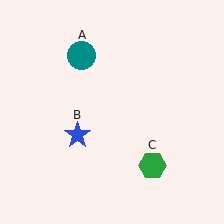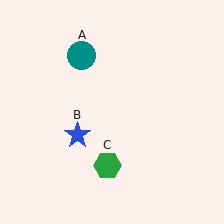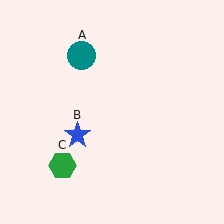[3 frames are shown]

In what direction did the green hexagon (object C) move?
The green hexagon (object C) moved left.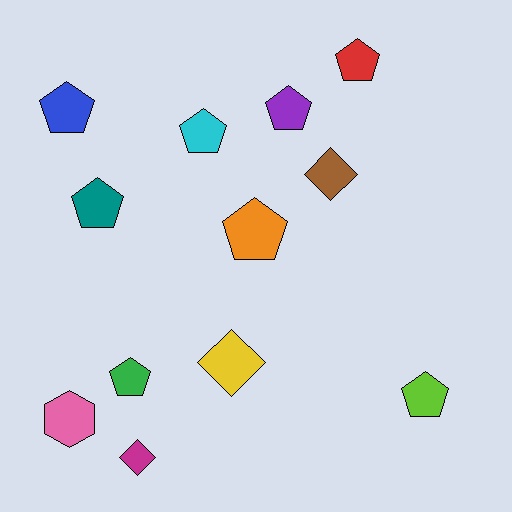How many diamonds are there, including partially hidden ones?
There are 3 diamonds.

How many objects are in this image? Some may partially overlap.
There are 12 objects.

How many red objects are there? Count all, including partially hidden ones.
There is 1 red object.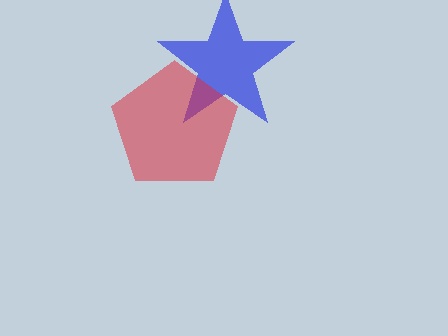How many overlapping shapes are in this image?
There are 2 overlapping shapes in the image.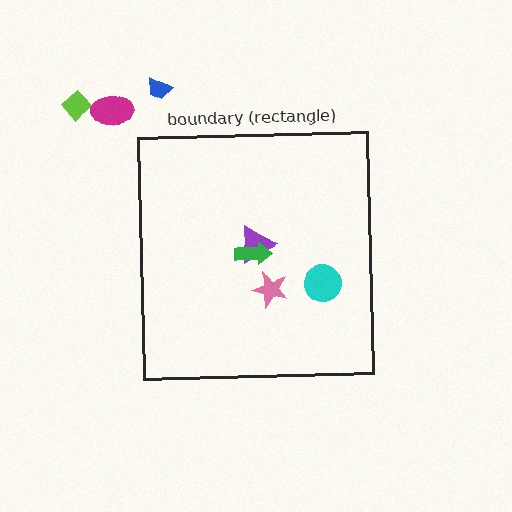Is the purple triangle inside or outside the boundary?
Inside.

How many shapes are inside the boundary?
4 inside, 3 outside.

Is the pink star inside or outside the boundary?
Inside.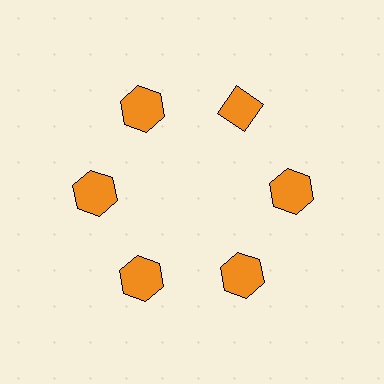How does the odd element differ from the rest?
It has a different shape: diamond instead of hexagon.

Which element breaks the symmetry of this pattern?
The orange diamond at roughly the 1 o'clock position breaks the symmetry. All other shapes are orange hexagons.